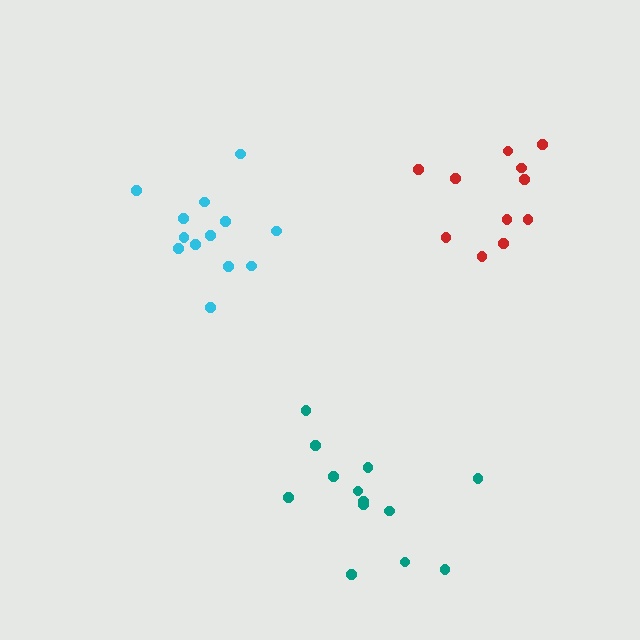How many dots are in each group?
Group 1: 13 dots, Group 2: 11 dots, Group 3: 13 dots (37 total).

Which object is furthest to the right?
The red cluster is rightmost.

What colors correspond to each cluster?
The clusters are colored: teal, red, cyan.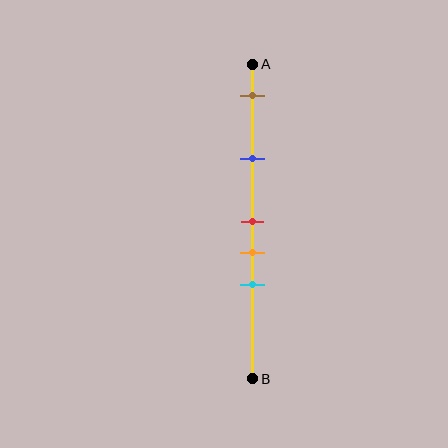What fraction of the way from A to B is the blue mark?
The blue mark is approximately 30% (0.3) of the way from A to B.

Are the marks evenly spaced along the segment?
No, the marks are not evenly spaced.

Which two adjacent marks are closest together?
The red and orange marks are the closest adjacent pair.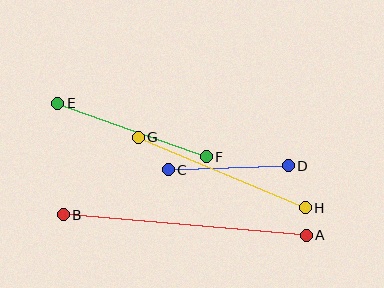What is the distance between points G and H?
The distance is approximately 181 pixels.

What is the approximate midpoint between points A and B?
The midpoint is at approximately (185, 225) pixels.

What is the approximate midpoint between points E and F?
The midpoint is at approximately (132, 130) pixels.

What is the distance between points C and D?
The distance is approximately 120 pixels.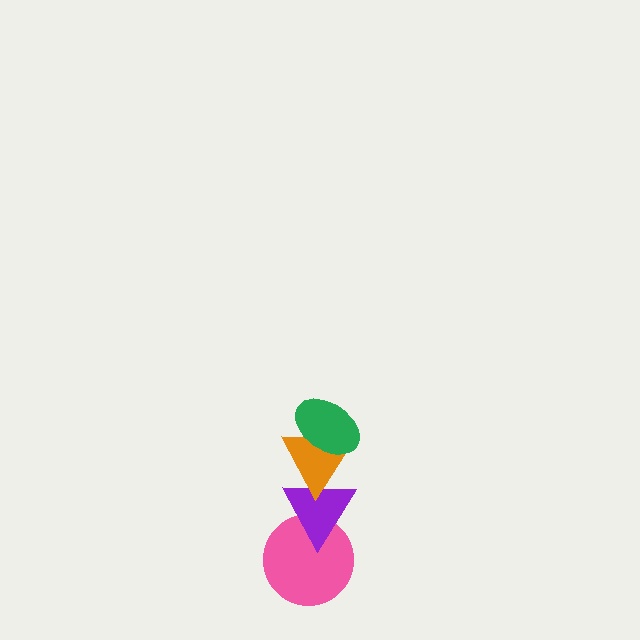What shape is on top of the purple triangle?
The orange triangle is on top of the purple triangle.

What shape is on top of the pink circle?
The purple triangle is on top of the pink circle.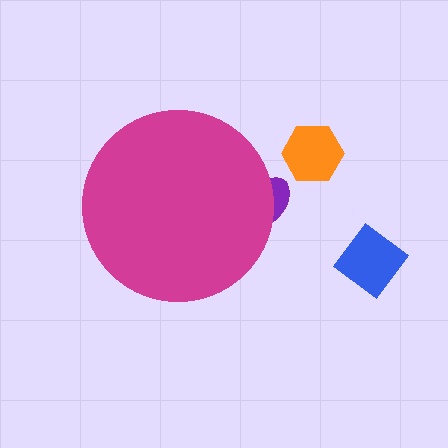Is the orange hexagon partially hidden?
No, the orange hexagon is fully visible.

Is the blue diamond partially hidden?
No, the blue diamond is fully visible.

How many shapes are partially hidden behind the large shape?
1 shape is partially hidden.